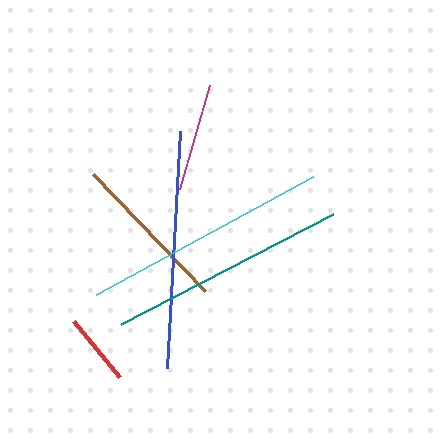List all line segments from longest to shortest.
From longest to shortest: cyan, teal, blue, brown, magenta, red.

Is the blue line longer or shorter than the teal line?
The teal line is longer than the blue line.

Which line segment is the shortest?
The red line is the shortest at approximately 73 pixels.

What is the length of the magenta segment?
The magenta segment is approximately 108 pixels long.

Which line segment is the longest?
The cyan line is the longest at approximately 246 pixels.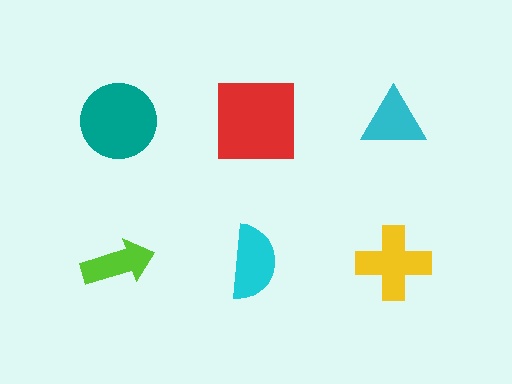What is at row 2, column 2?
A cyan semicircle.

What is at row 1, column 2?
A red square.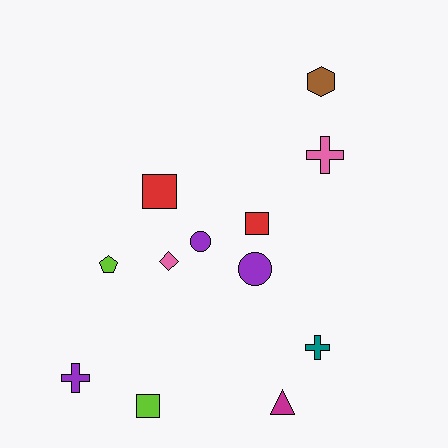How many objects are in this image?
There are 12 objects.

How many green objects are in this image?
There are no green objects.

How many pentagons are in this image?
There is 1 pentagon.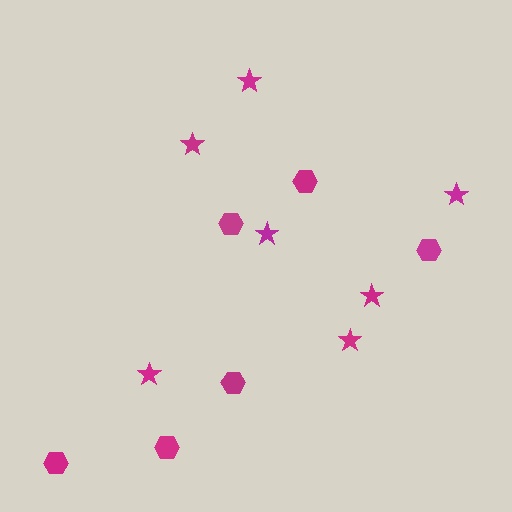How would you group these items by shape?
There are 2 groups: one group of stars (7) and one group of hexagons (6).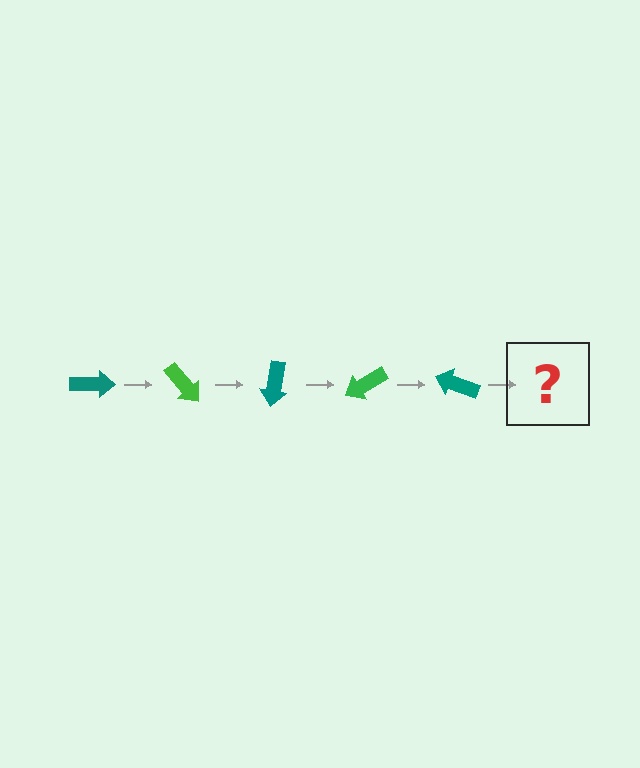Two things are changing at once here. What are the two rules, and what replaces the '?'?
The two rules are that it rotates 50 degrees each step and the color cycles through teal and green. The '?' should be a green arrow, rotated 250 degrees from the start.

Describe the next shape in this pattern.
It should be a green arrow, rotated 250 degrees from the start.